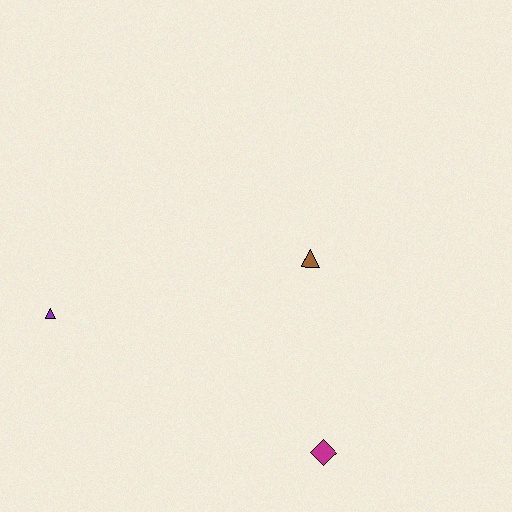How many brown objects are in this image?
There is 1 brown object.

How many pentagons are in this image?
There are no pentagons.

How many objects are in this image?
There are 3 objects.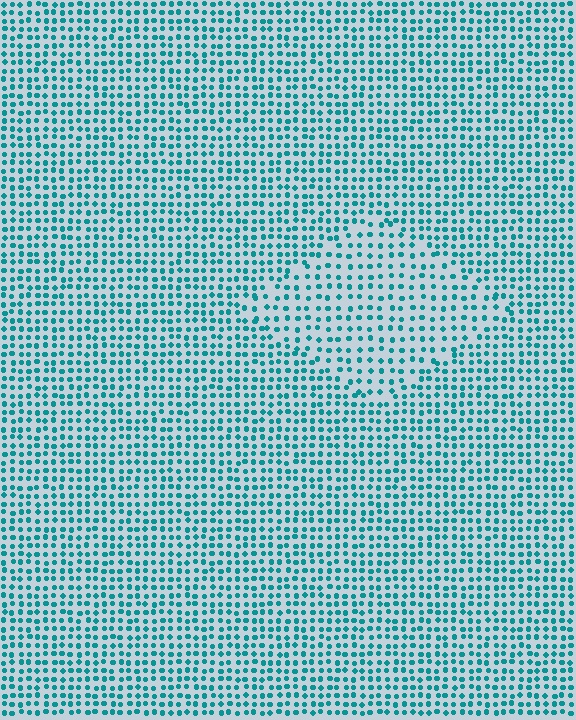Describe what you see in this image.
The image contains small teal elements arranged at two different densities. A diamond-shaped region is visible where the elements are less densely packed than the surrounding area.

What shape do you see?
I see a diamond.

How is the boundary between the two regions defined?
The boundary is defined by a change in element density (approximately 1.6x ratio). All elements are the same color, size, and shape.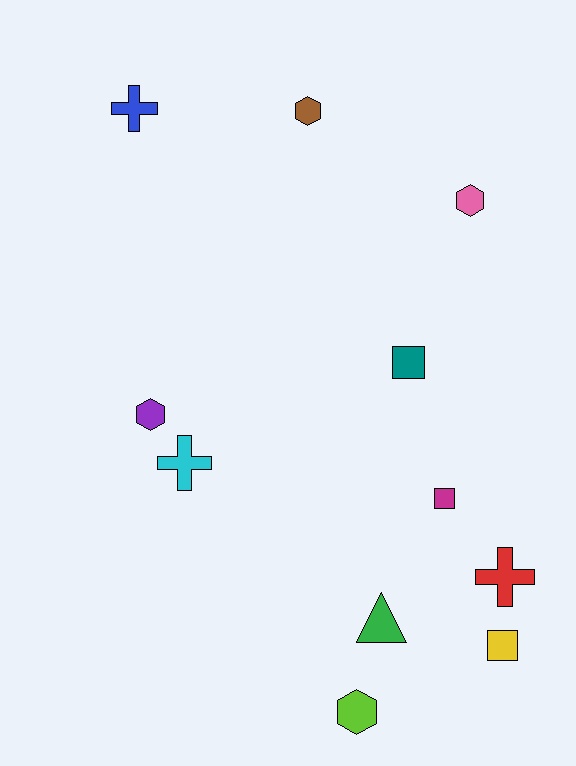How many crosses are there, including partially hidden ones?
There are 3 crosses.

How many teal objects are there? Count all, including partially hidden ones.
There is 1 teal object.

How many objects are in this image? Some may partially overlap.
There are 11 objects.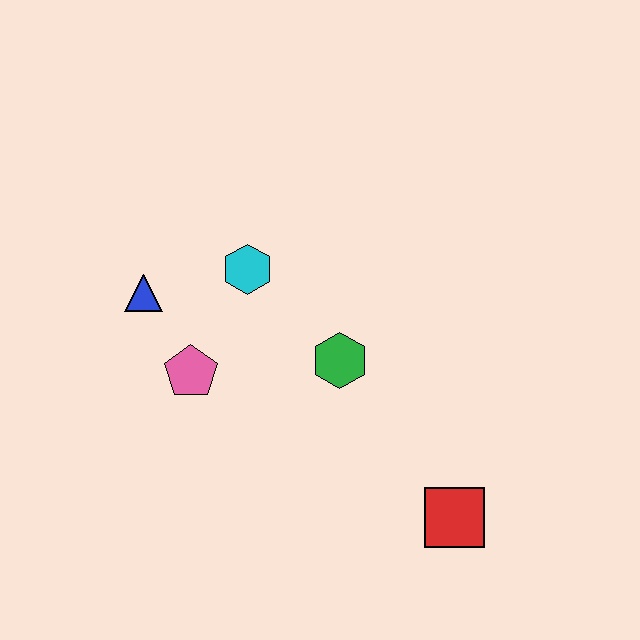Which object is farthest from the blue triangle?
The red square is farthest from the blue triangle.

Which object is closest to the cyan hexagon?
The blue triangle is closest to the cyan hexagon.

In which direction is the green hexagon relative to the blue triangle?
The green hexagon is to the right of the blue triangle.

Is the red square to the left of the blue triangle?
No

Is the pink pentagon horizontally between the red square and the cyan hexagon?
No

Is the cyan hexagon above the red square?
Yes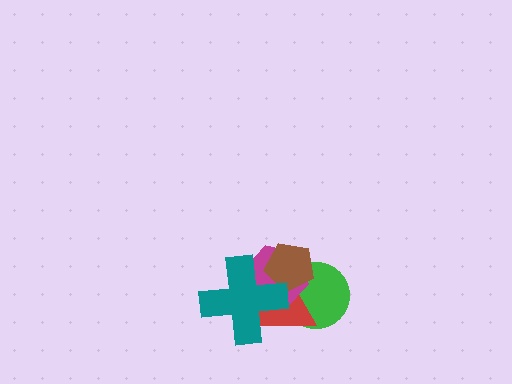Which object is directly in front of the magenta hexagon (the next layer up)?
The brown pentagon is directly in front of the magenta hexagon.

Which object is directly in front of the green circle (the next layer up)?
The red triangle is directly in front of the green circle.